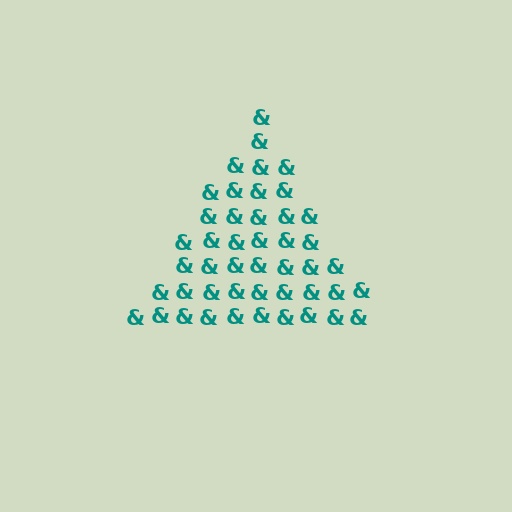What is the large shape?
The large shape is a triangle.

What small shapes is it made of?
It is made of small ampersands.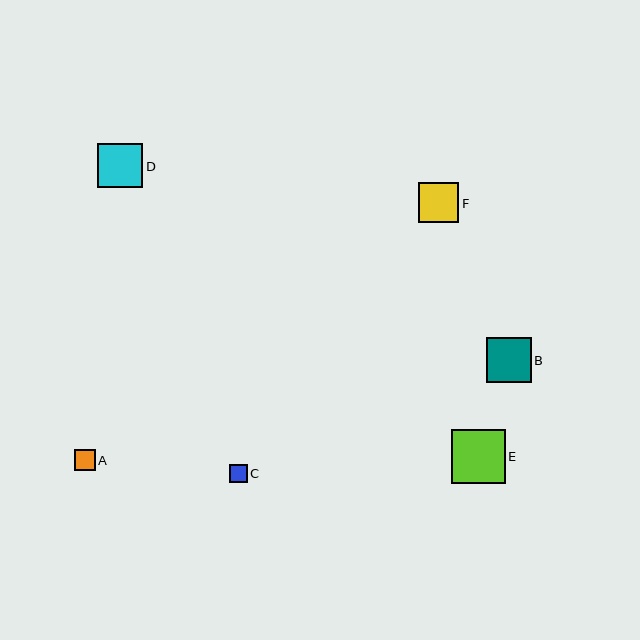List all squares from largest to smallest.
From largest to smallest: E, D, B, F, A, C.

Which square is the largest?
Square E is the largest with a size of approximately 53 pixels.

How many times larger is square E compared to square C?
Square E is approximately 3.0 times the size of square C.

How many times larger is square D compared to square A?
Square D is approximately 2.1 times the size of square A.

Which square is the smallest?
Square C is the smallest with a size of approximately 18 pixels.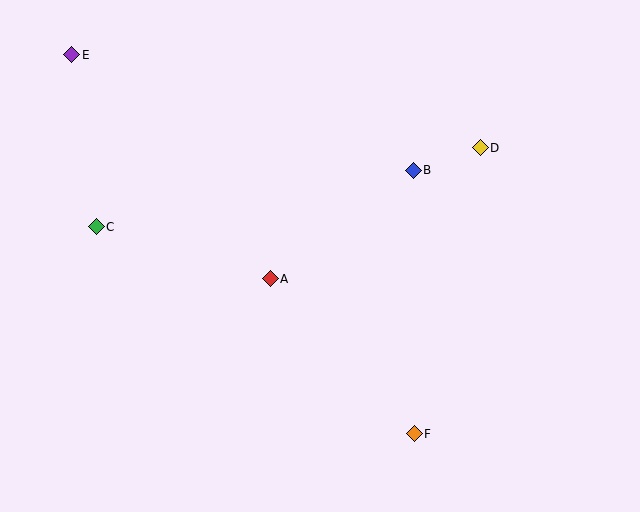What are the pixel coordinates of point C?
Point C is at (96, 227).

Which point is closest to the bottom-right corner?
Point F is closest to the bottom-right corner.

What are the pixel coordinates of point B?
Point B is at (413, 170).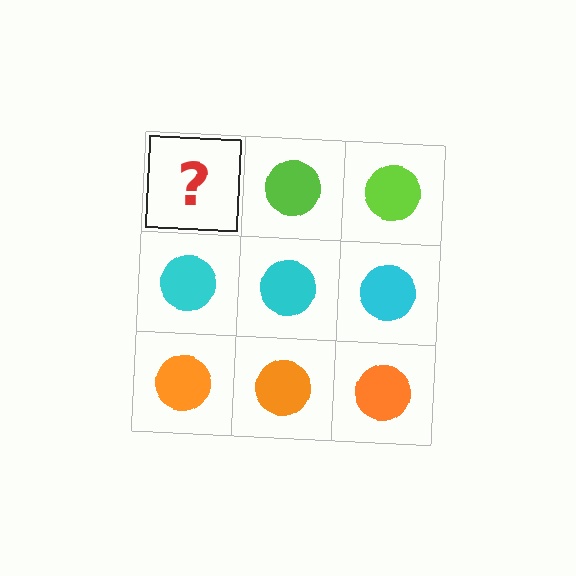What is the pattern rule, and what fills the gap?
The rule is that each row has a consistent color. The gap should be filled with a lime circle.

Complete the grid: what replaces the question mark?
The question mark should be replaced with a lime circle.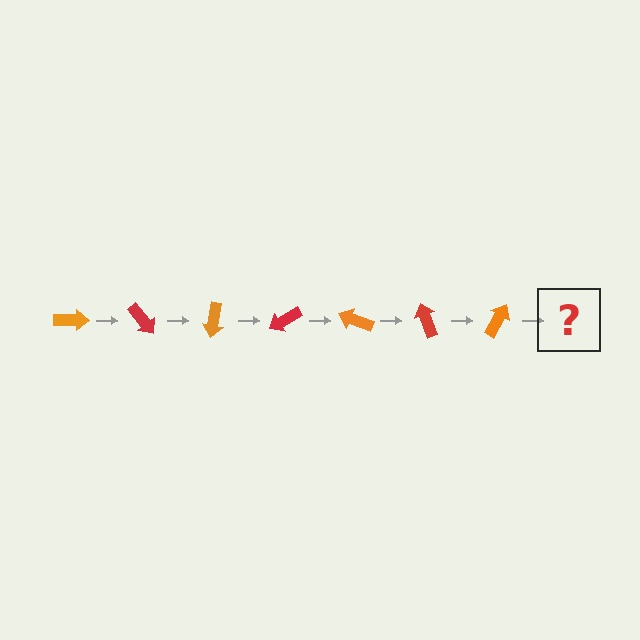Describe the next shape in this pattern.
It should be a red arrow, rotated 350 degrees from the start.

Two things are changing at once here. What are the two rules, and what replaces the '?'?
The two rules are that it rotates 50 degrees each step and the color cycles through orange and red. The '?' should be a red arrow, rotated 350 degrees from the start.